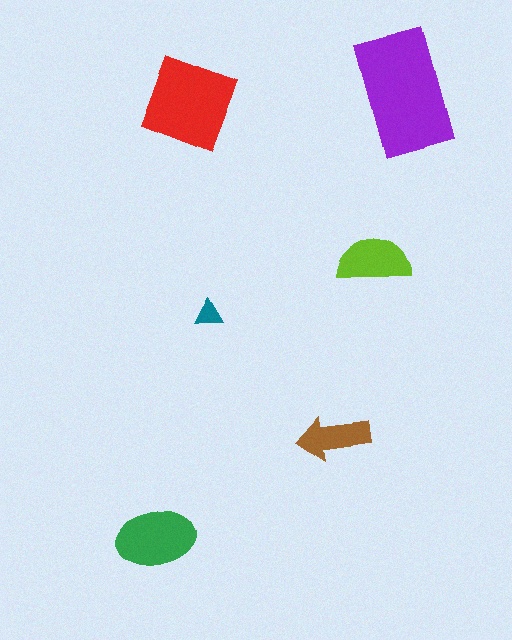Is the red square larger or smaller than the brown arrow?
Larger.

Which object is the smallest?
The teal triangle.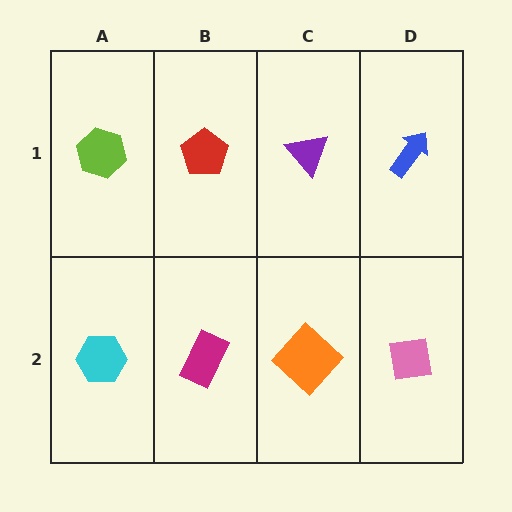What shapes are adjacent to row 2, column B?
A red pentagon (row 1, column B), a cyan hexagon (row 2, column A), an orange diamond (row 2, column C).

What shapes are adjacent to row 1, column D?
A pink square (row 2, column D), a purple triangle (row 1, column C).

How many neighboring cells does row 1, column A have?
2.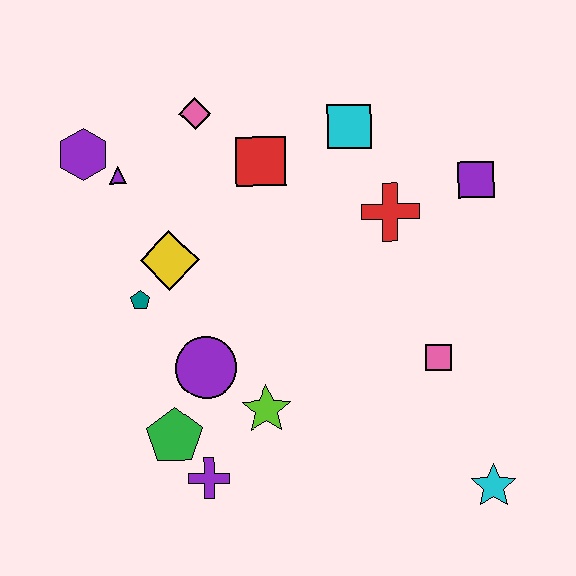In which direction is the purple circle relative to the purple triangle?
The purple circle is below the purple triangle.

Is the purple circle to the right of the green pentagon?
Yes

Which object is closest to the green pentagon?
The purple cross is closest to the green pentagon.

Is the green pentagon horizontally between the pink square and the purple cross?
No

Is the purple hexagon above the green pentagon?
Yes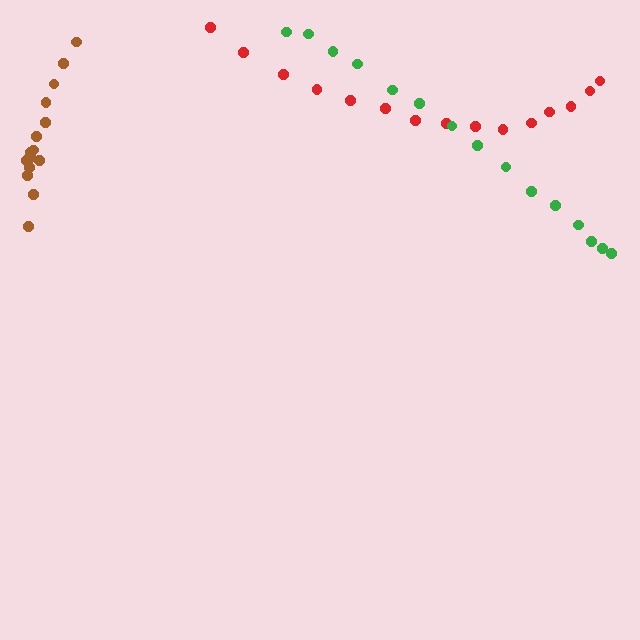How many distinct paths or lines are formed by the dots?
There are 3 distinct paths.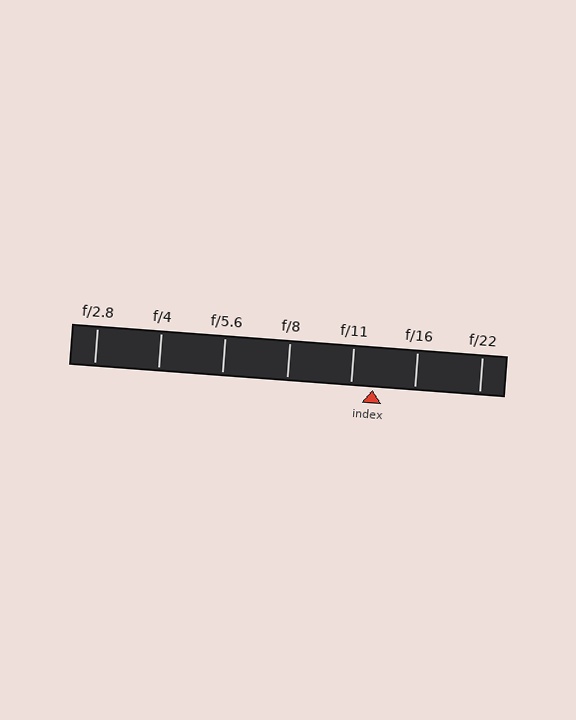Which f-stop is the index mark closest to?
The index mark is closest to f/11.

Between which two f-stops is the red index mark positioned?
The index mark is between f/11 and f/16.